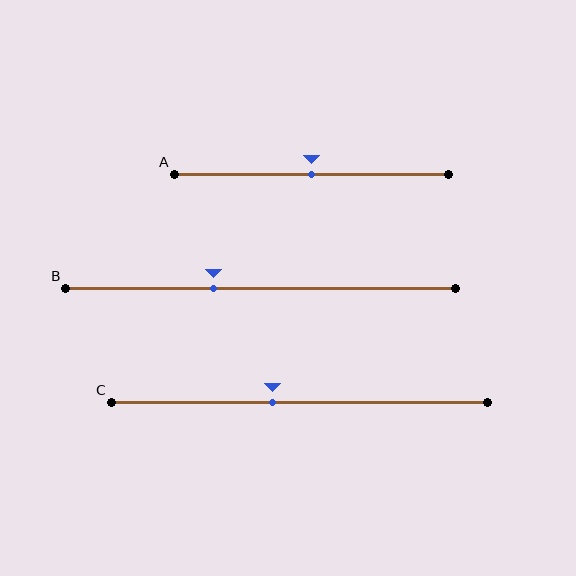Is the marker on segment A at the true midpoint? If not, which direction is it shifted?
Yes, the marker on segment A is at the true midpoint.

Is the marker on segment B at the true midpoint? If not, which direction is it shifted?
No, the marker on segment B is shifted to the left by about 12% of the segment length.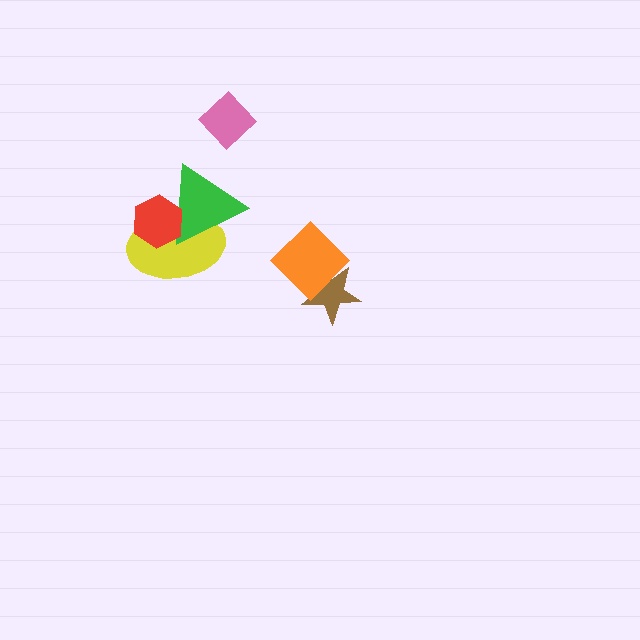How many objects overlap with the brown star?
1 object overlaps with the brown star.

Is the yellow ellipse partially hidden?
Yes, it is partially covered by another shape.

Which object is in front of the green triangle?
The red hexagon is in front of the green triangle.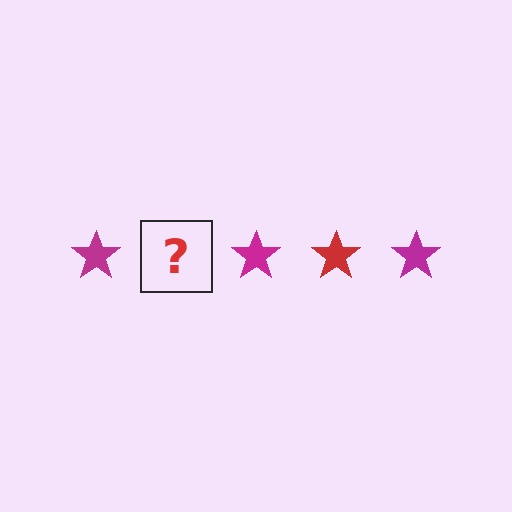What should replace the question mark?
The question mark should be replaced with a red star.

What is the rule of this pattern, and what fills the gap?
The rule is that the pattern cycles through magenta, red stars. The gap should be filled with a red star.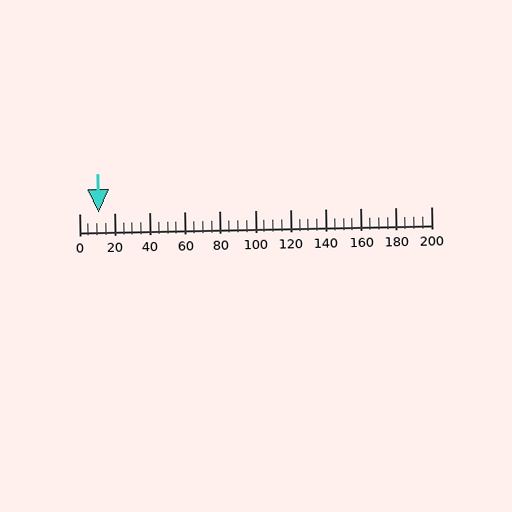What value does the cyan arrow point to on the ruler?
The cyan arrow points to approximately 11.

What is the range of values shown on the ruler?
The ruler shows values from 0 to 200.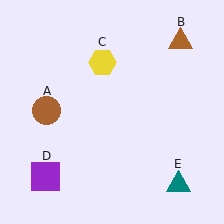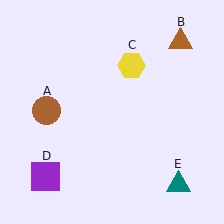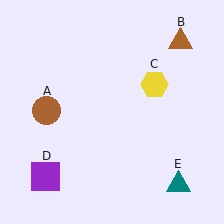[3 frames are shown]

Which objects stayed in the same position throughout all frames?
Brown circle (object A) and brown triangle (object B) and purple square (object D) and teal triangle (object E) remained stationary.